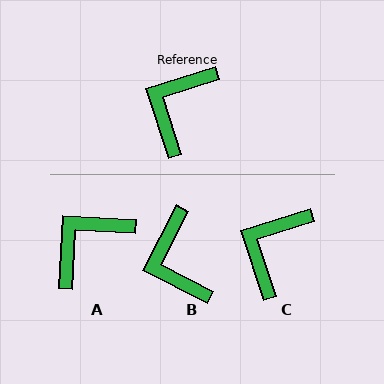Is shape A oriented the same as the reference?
No, it is off by about 21 degrees.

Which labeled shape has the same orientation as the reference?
C.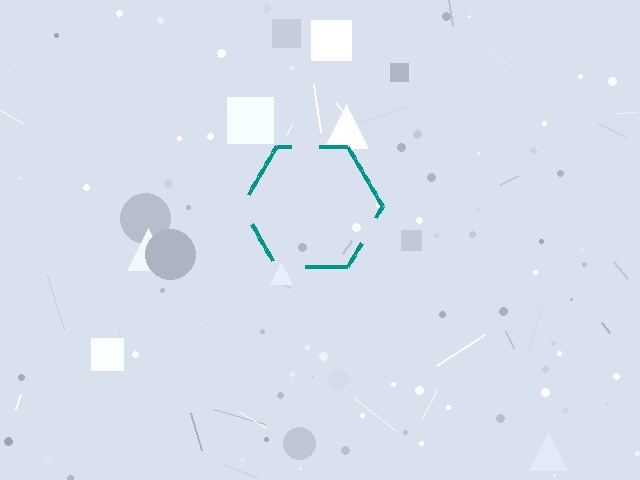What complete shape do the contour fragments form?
The contour fragments form a hexagon.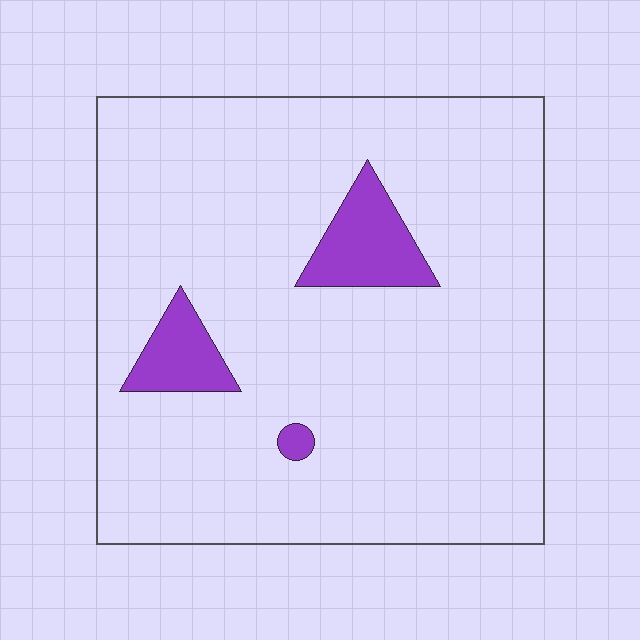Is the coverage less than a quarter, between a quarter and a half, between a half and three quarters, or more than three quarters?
Less than a quarter.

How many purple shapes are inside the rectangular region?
3.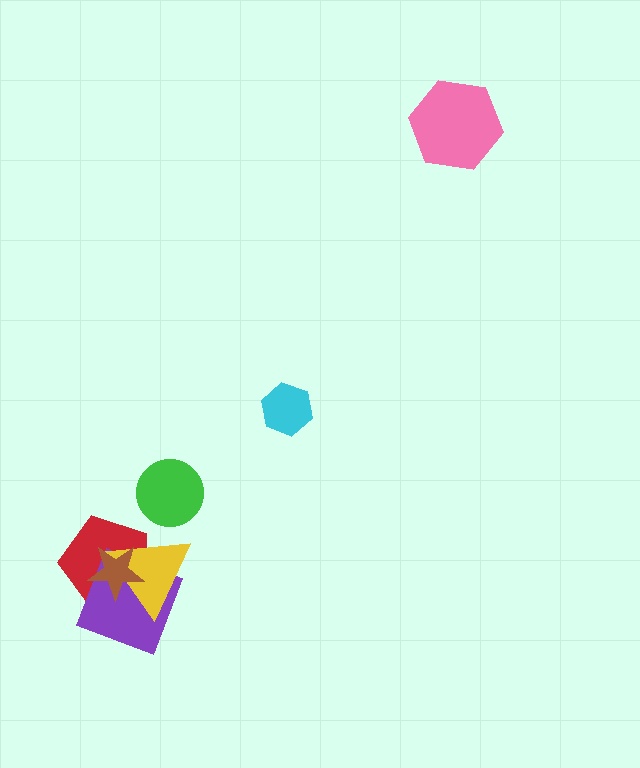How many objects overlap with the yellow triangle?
3 objects overlap with the yellow triangle.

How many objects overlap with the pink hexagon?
0 objects overlap with the pink hexagon.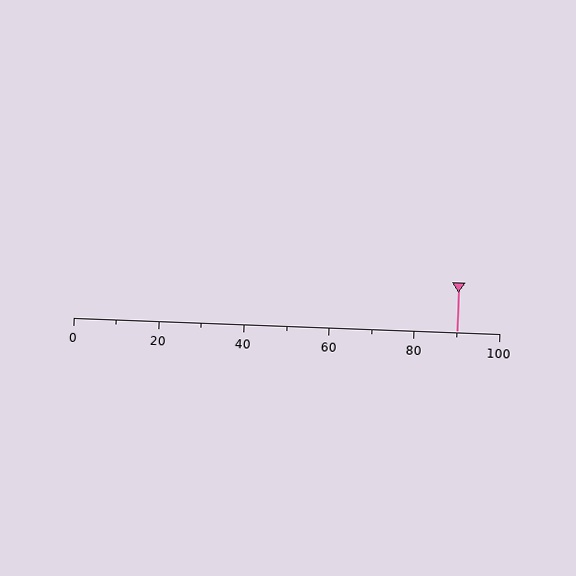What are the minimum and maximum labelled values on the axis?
The axis runs from 0 to 100.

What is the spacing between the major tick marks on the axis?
The major ticks are spaced 20 apart.